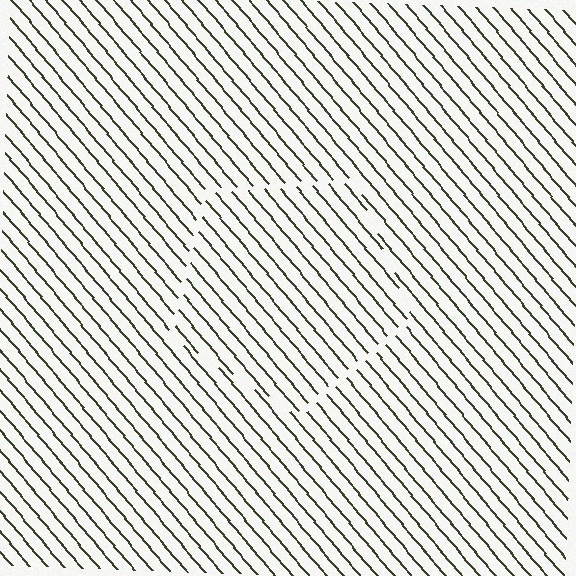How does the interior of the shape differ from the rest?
The interior of the shape contains the same grating, shifted by half a period — the contour is defined by the phase discontinuity where line-ends from the inner and outer gratings abut.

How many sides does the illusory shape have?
5 sides — the line-ends trace a pentagon.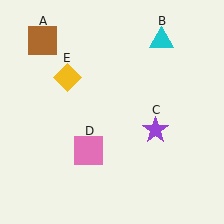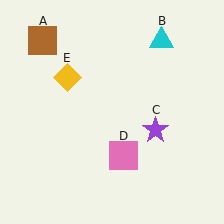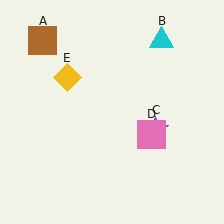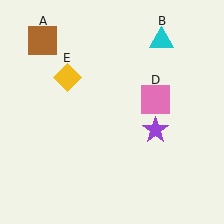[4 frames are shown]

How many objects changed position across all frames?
1 object changed position: pink square (object D).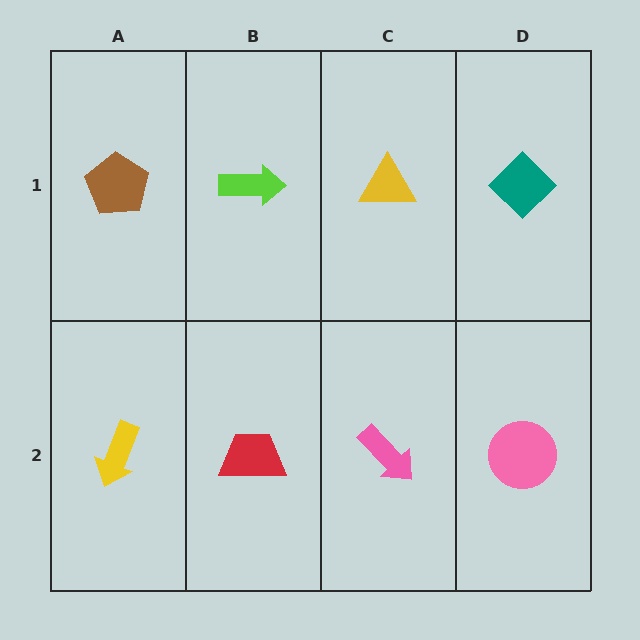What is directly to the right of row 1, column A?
A lime arrow.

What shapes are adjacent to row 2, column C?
A yellow triangle (row 1, column C), a red trapezoid (row 2, column B), a pink circle (row 2, column D).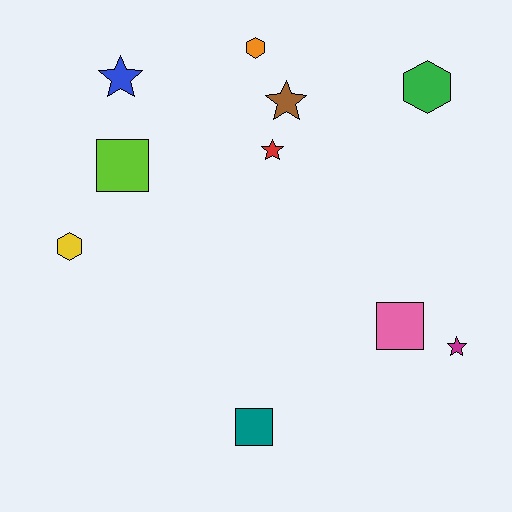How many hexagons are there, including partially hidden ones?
There are 3 hexagons.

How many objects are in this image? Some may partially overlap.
There are 10 objects.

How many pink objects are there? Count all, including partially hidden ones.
There is 1 pink object.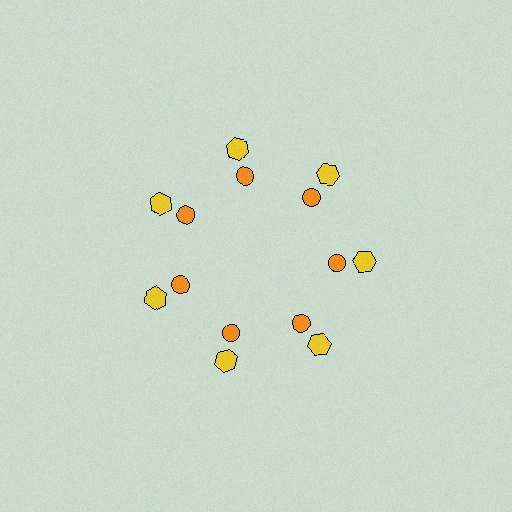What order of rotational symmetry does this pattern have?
This pattern has 7-fold rotational symmetry.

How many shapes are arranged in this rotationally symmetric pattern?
There are 14 shapes, arranged in 7 groups of 2.